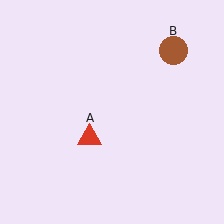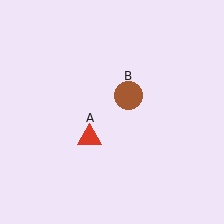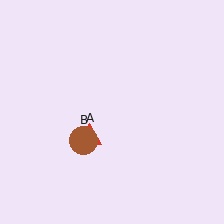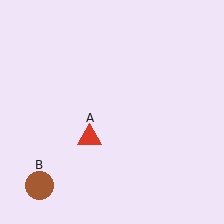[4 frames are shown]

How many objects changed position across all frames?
1 object changed position: brown circle (object B).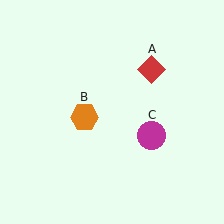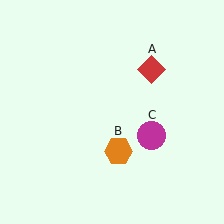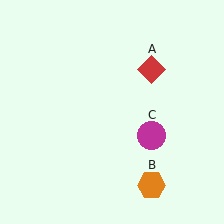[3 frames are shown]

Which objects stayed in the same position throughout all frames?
Red diamond (object A) and magenta circle (object C) remained stationary.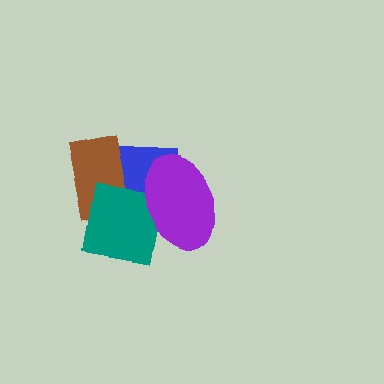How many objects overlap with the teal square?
3 objects overlap with the teal square.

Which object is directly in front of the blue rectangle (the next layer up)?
The brown rectangle is directly in front of the blue rectangle.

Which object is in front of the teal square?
The purple ellipse is in front of the teal square.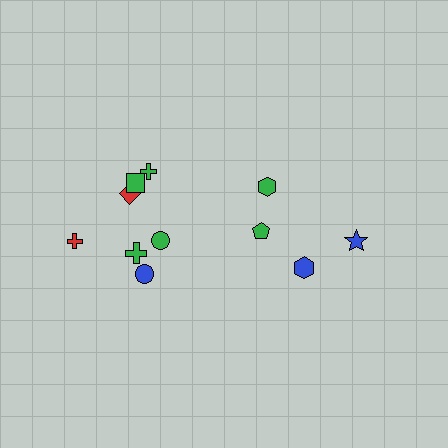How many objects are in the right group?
There are 4 objects.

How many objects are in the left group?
There are 7 objects.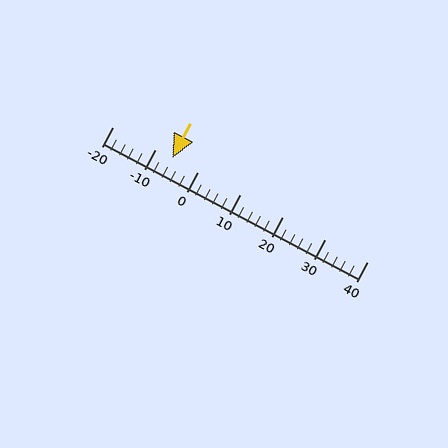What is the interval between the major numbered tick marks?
The major tick marks are spaced 10 units apart.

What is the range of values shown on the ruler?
The ruler shows values from -20 to 40.